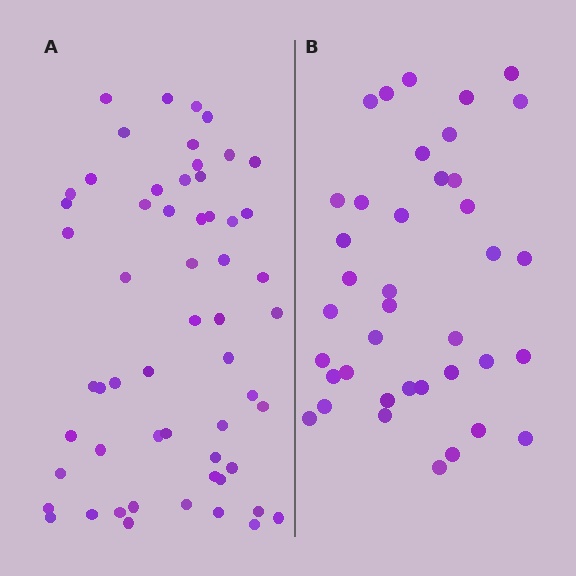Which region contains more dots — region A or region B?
Region A (the left region) has more dots.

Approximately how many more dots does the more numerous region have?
Region A has approximately 20 more dots than region B.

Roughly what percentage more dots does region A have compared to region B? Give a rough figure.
About 45% more.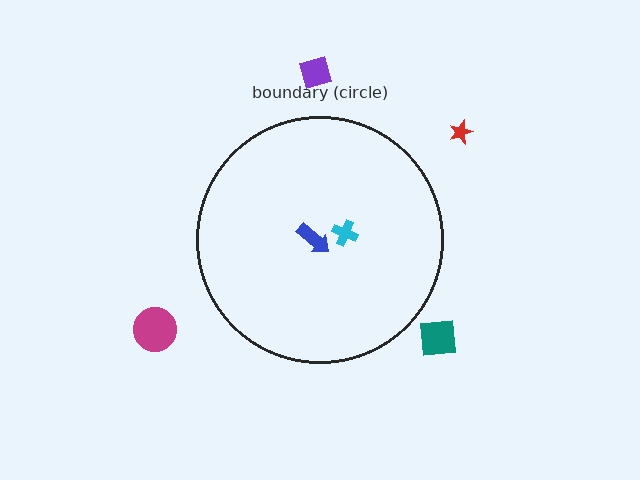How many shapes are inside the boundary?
2 inside, 4 outside.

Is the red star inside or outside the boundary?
Outside.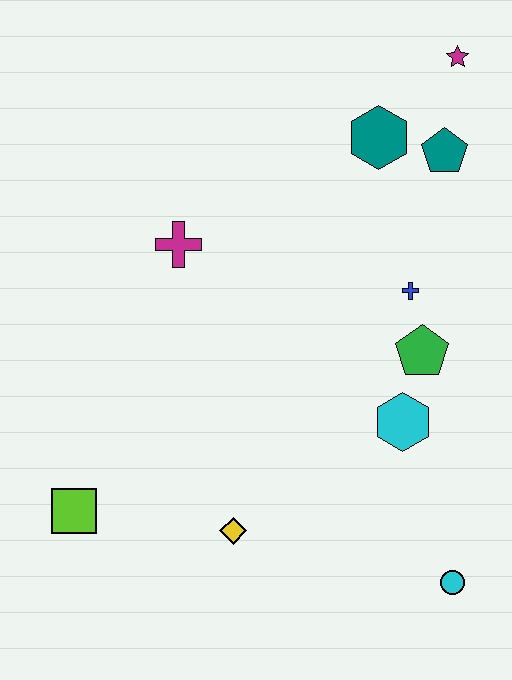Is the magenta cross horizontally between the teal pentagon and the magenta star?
No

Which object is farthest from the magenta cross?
The cyan circle is farthest from the magenta cross.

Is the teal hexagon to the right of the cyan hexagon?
No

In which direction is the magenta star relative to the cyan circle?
The magenta star is above the cyan circle.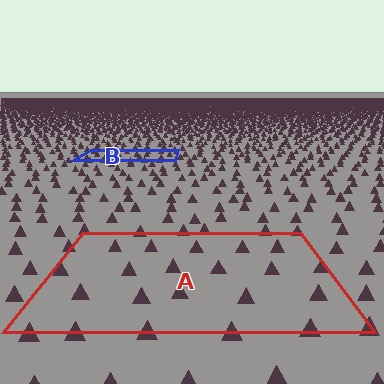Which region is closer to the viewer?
Region A is closer. The texture elements there are larger and more spread out.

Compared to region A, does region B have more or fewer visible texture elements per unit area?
Region B has more texture elements per unit area — they are packed more densely because it is farther away.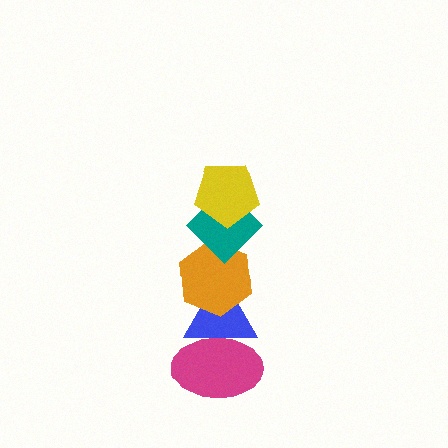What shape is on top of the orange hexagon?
The teal diamond is on top of the orange hexagon.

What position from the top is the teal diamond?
The teal diamond is 2nd from the top.